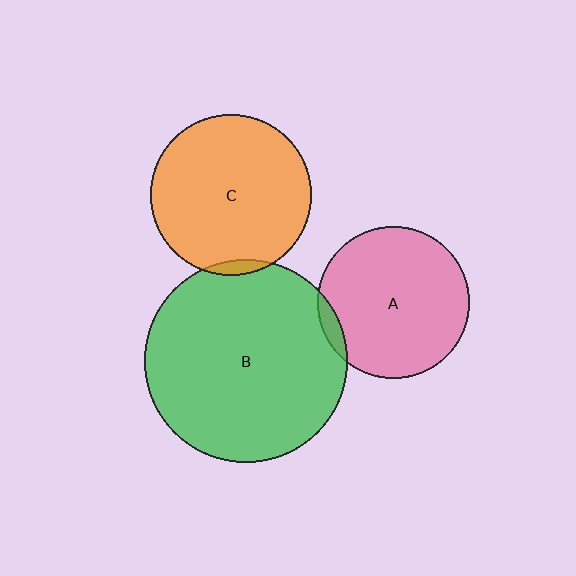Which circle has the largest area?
Circle B (green).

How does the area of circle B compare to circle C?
Approximately 1.6 times.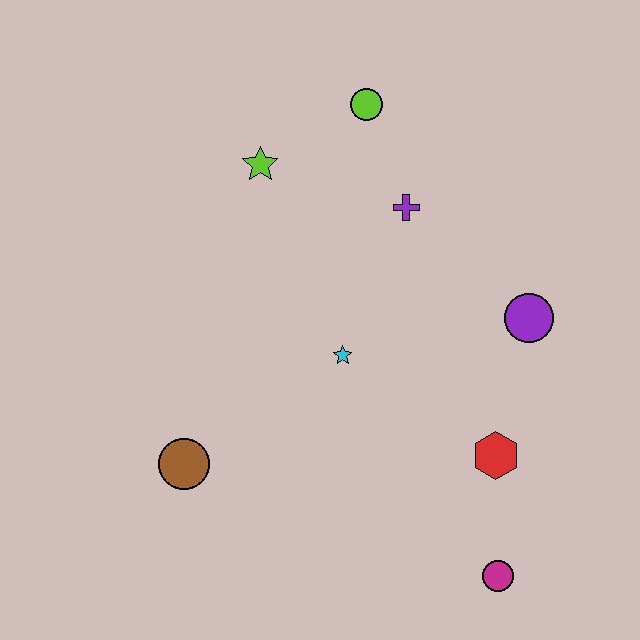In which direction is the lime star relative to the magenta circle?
The lime star is above the magenta circle.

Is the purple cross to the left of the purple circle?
Yes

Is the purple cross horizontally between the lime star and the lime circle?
No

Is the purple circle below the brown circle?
No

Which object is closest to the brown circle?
The cyan star is closest to the brown circle.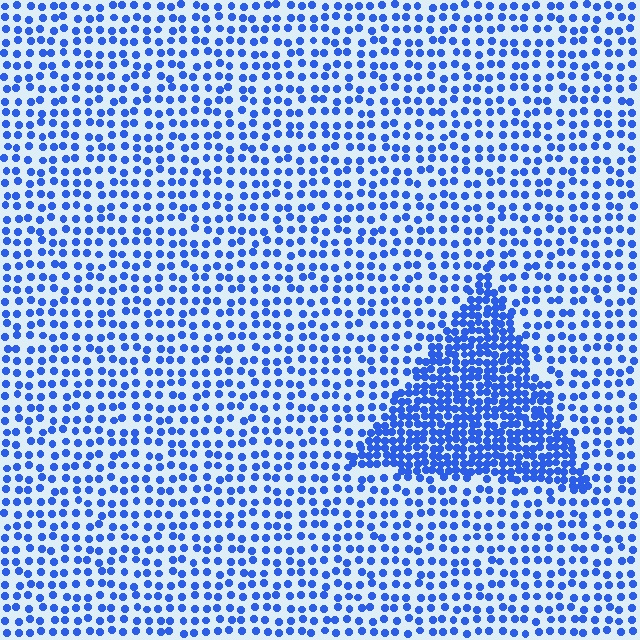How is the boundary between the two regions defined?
The boundary is defined by a change in element density (approximately 2.3x ratio). All elements are the same color, size, and shape.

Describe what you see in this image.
The image contains small blue elements arranged at two different densities. A triangle-shaped region is visible where the elements are more densely packed than the surrounding area.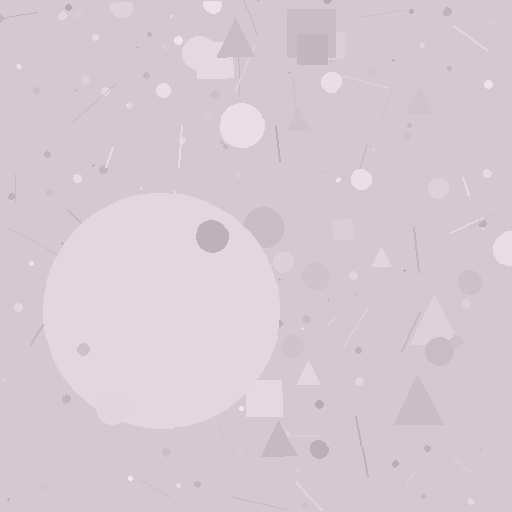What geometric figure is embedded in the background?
A circle is embedded in the background.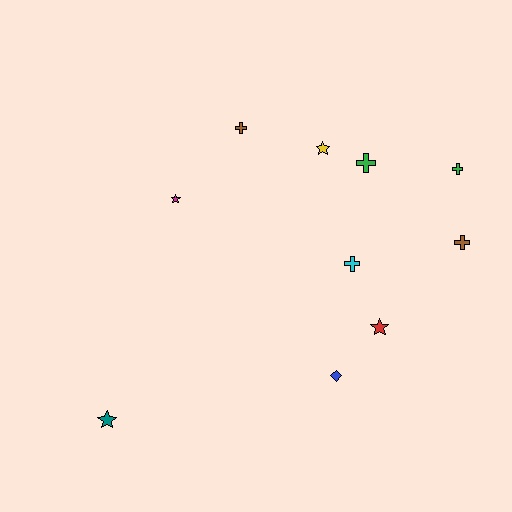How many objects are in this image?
There are 10 objects.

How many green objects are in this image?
There are 2 green objects.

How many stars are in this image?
There are 4 stars.